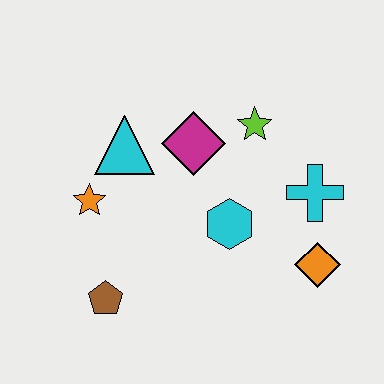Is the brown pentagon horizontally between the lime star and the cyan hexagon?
No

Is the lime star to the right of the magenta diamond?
Yes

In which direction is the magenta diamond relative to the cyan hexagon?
The magenta diamond is above the cyan hexagon.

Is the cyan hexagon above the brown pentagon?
Yes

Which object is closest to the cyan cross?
The orange diamond is closest to the cyan cross.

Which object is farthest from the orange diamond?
The orange star is farthest from the orange diamond.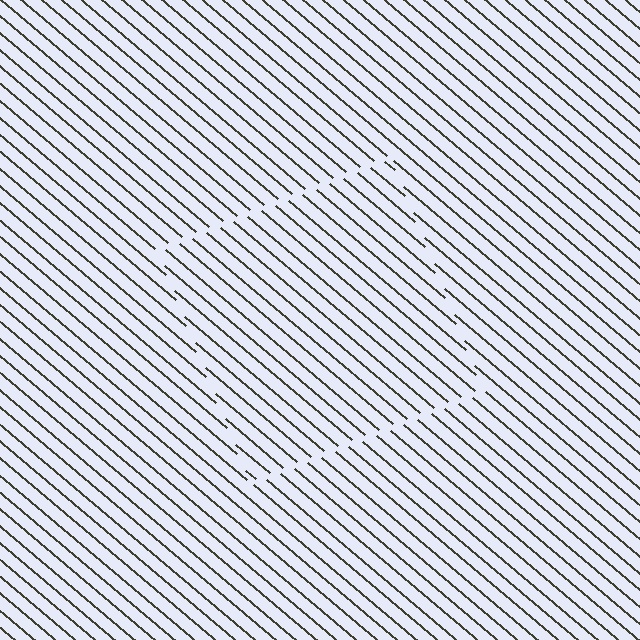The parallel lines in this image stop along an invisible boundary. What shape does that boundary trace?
An illusory square. The interior of the shape contains the same grating, shifted by half a period — the contour is defined by the phase discontinuity where line-ends from the inner and outer gratings abut.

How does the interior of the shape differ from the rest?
The interior of the shape contains the same grating, shifted by half a period — the contour is defined by the phase discontinuity where line-ends from the inner and outer gratings abut.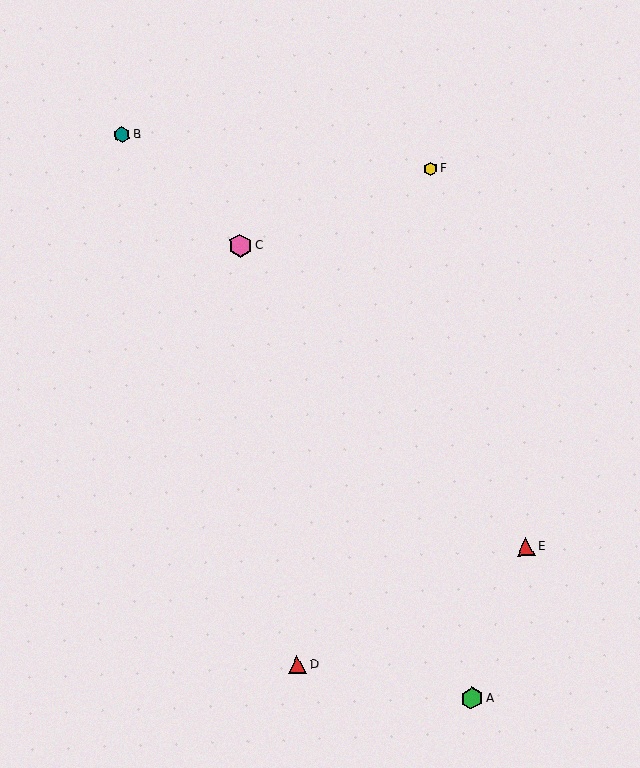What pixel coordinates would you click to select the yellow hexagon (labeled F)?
Click at (430, 169) to select the yellow hexagon F.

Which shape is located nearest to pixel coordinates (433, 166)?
The yellow hexagon (labeled F) at (430, 169) is nearest to that location.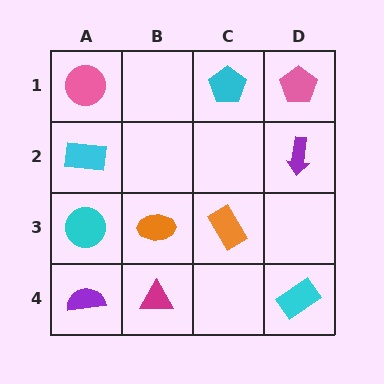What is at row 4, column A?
A purple semicircle.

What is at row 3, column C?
An orange rectangle.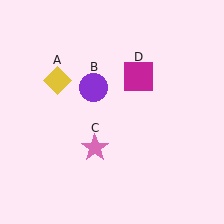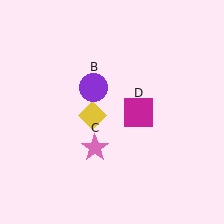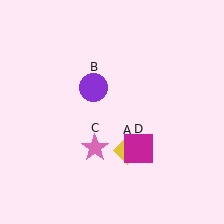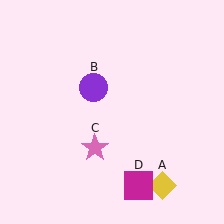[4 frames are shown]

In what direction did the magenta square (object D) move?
The magenta square (object D) moved down.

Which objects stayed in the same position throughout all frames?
Purple circle (object B) and pink star (object C) remained stationary.